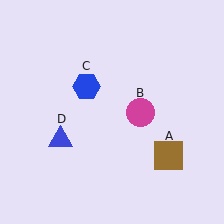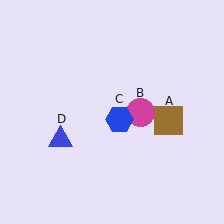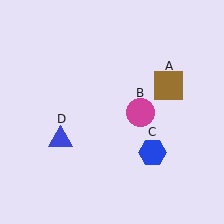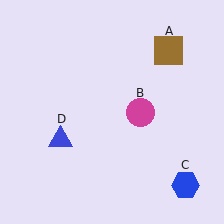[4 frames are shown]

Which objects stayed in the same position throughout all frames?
Magenta circle (object B) and blue triangle (object D) remained stationary.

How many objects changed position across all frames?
2 objects changed position: brown square (object A), blue hexagon (object C).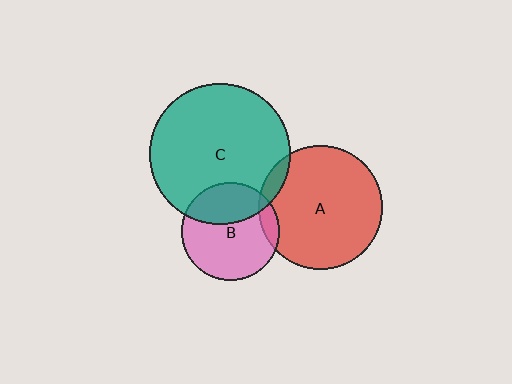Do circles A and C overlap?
Yes.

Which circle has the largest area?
Circle C (teal).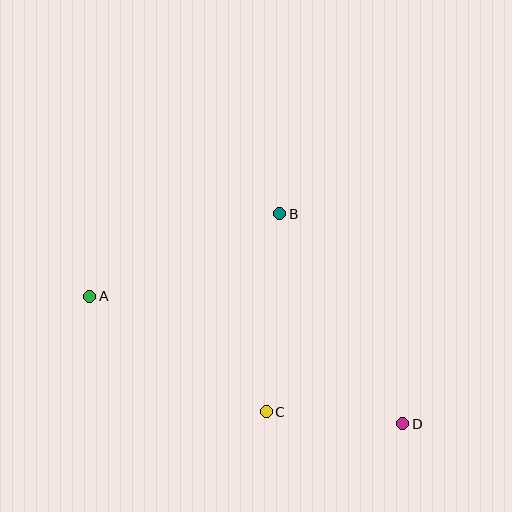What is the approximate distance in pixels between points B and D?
The distance between B and D is approximately 244 pixels.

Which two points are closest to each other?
Points C and D are closest to each other.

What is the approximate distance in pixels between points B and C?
The distance between B and C is approximately 198 pixels.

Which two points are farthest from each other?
Points A and D are farthest from each other.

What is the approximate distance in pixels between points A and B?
The distance between A and B is approximately 207 pixels.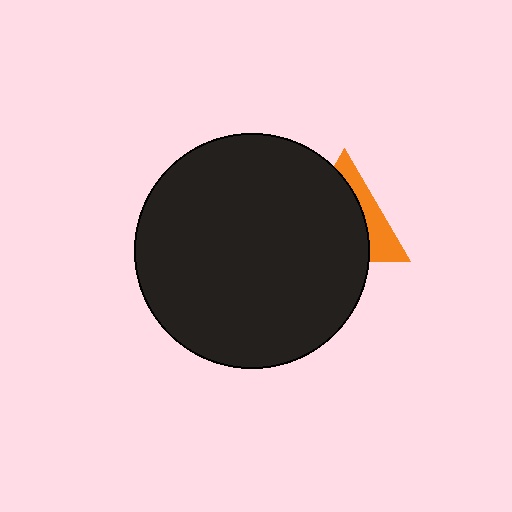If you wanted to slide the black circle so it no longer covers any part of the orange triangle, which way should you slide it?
Slide it left — that is the most direct way to separate the two shapes.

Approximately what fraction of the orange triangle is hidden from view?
Roughly 68% of the orange triangle is hidden behind the black circle.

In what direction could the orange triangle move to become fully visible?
The orange triangle could move right. That would shift it out from behind the black circle entirely.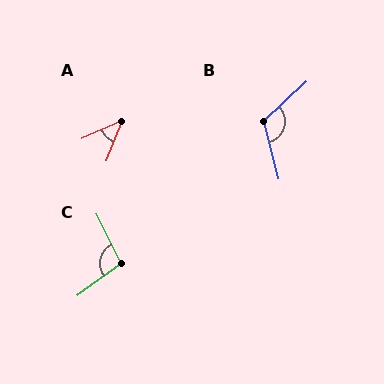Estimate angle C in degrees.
Approximately 100 degrees.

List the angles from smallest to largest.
A (44°), C (100°), B (119°).